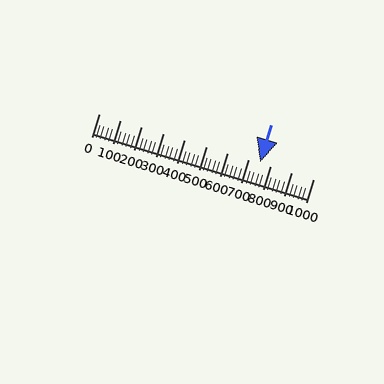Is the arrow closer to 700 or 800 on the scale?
The arrow is closer to 800.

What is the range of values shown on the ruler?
The ruler shows values from 0 to 1000.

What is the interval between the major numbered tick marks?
The major tick marks are spaced 100 units apart.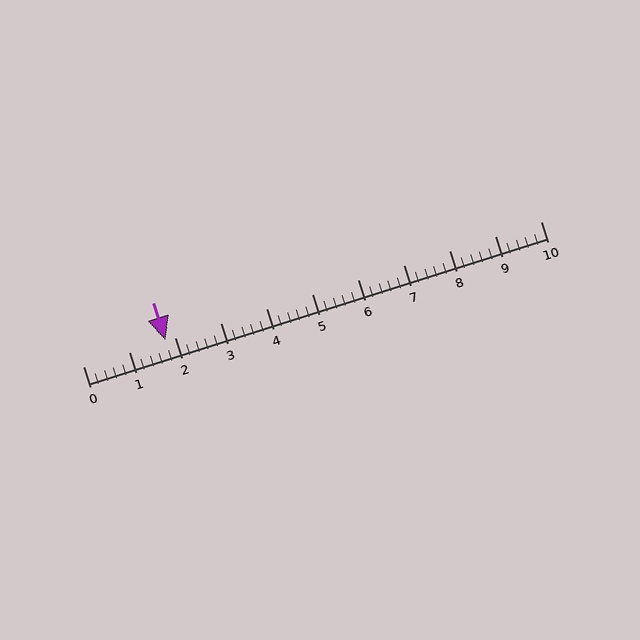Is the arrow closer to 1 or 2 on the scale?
The arrow is closer to 2.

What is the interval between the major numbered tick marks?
The major tick marks are spaced 1 units apart.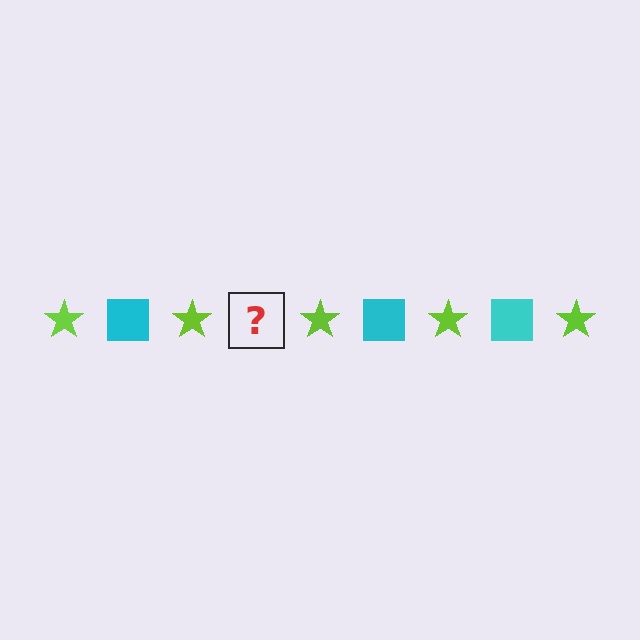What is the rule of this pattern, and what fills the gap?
The rule is that the pattern alternates between lime star and cyan square. The gap should be filled with a cyan square.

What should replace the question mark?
The question mark should be replaced with a cyan square.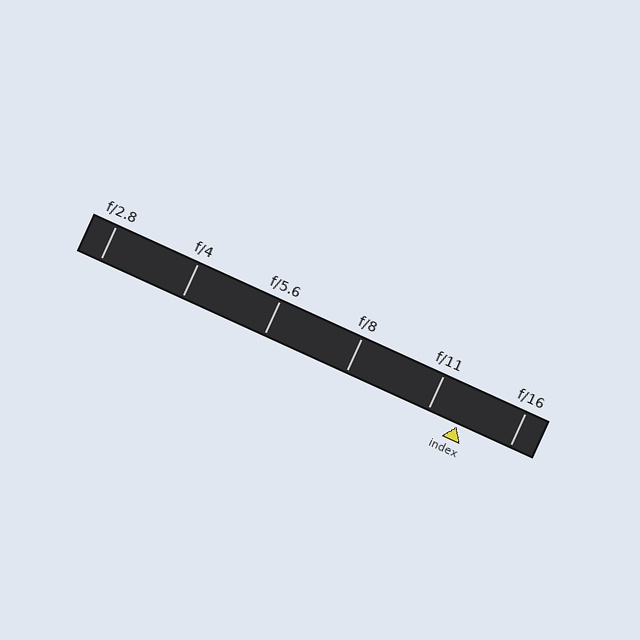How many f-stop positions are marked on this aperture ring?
There are 6 f-stop positions marked.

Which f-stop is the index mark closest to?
The index mark is closest to f/11.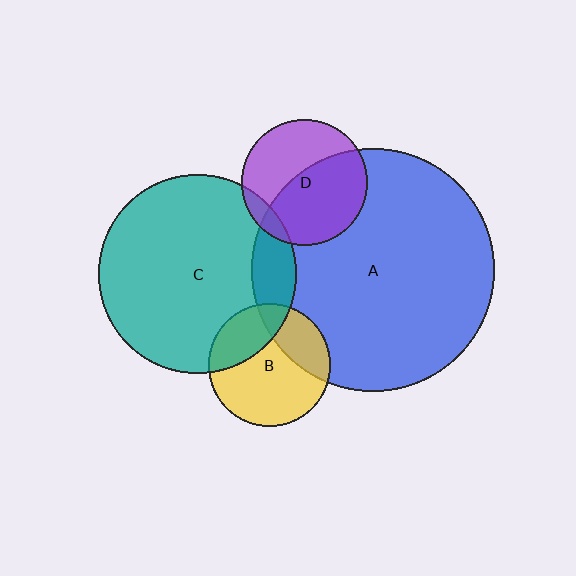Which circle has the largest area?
Circle A (blue).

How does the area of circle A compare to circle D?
Approximately 3.7 times.